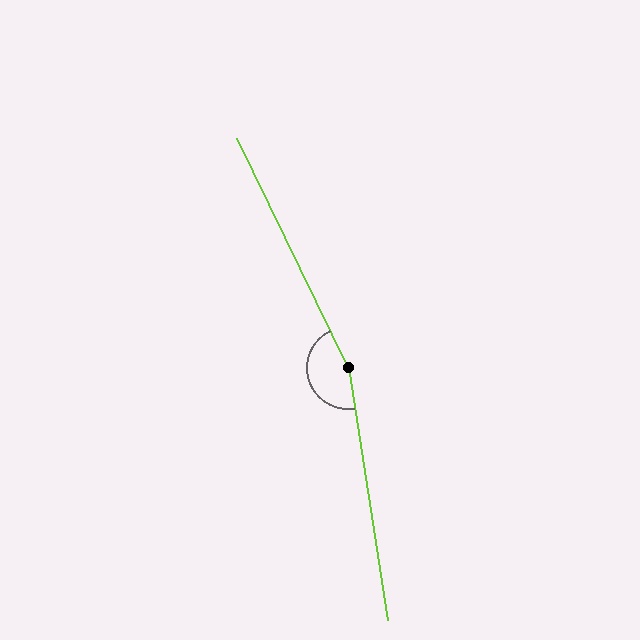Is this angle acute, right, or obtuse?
It is obtuse.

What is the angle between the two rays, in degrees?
Approximately 163 degrees.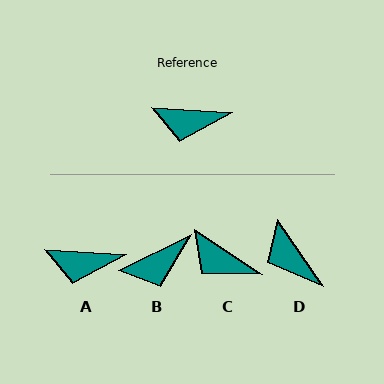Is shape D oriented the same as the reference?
No, it is off by about 52 degrees.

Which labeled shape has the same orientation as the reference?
A.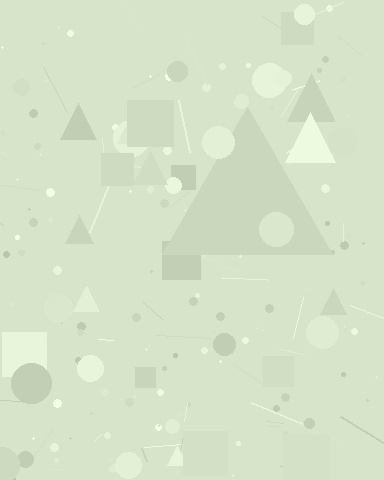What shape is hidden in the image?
A triangle is hidden in the image.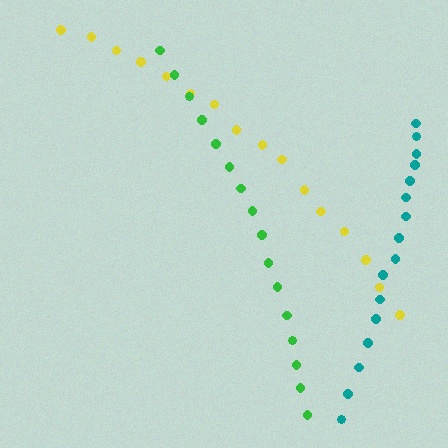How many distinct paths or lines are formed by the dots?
There are 3 distinct paths.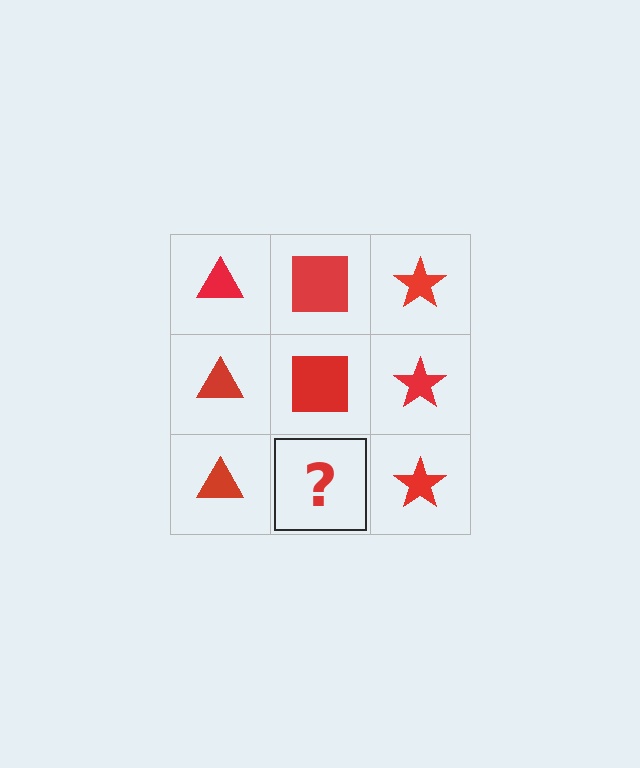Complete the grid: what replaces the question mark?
The question mark should be replaced with a red square.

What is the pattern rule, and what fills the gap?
The rule is that each column has a consistent shape. The gap should be filled with a red square.